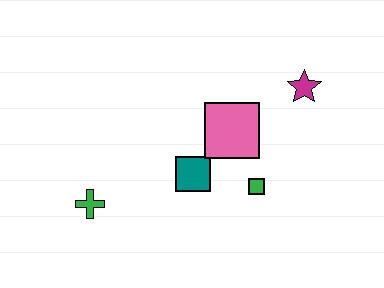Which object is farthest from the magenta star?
The green cross is farthest from the magenta star.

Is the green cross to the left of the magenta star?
Yes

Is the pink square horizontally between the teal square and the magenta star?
Yes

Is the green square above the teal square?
No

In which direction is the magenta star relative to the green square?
The magenta star is above the green square.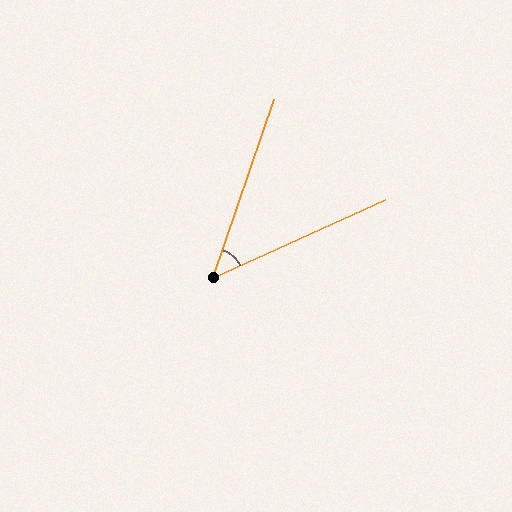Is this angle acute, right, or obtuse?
It is acute.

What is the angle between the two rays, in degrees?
Approximately 47 degrees.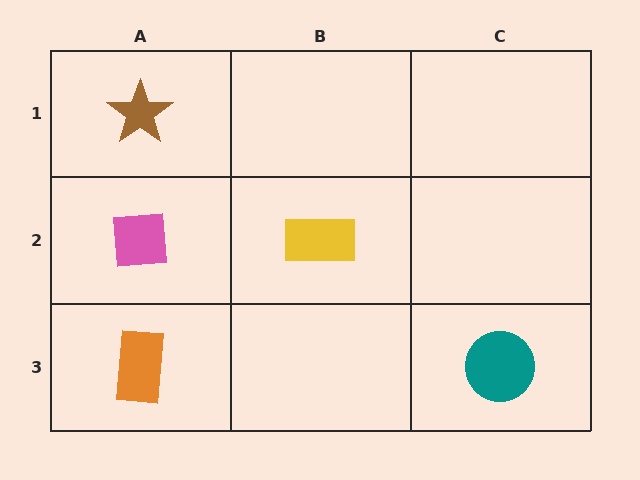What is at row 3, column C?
A teal circle.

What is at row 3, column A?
An orange rectangle.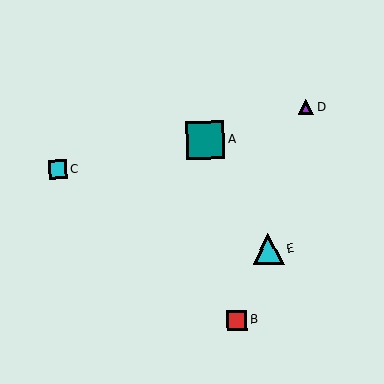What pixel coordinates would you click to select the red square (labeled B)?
Click at (237, 320) to select the red square B.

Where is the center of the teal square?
The center of the teal square is at (205, 140).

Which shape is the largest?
The teal square (labeled A) is the largest.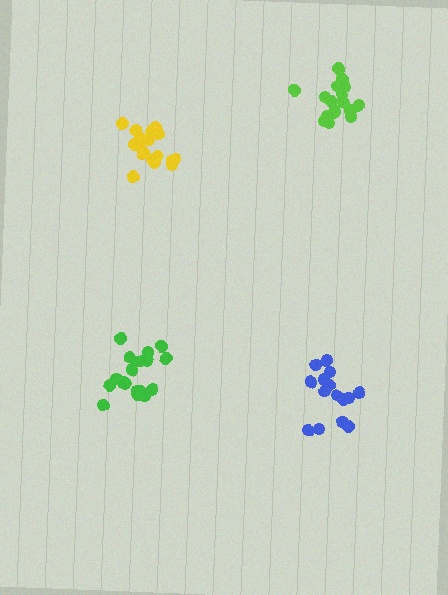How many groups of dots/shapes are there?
There are 4 groups.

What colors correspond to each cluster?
The clusters are colored: blue, lime, green, yellow.